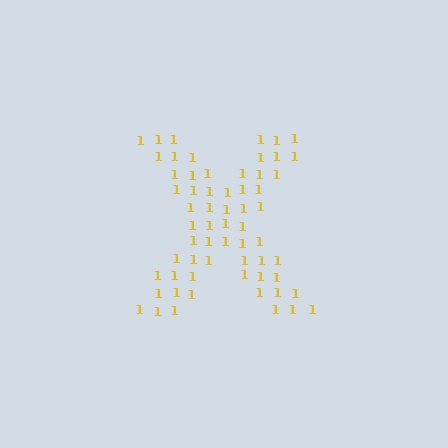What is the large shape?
The large shape is the letter X.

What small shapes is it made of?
It is made of small digit 1's.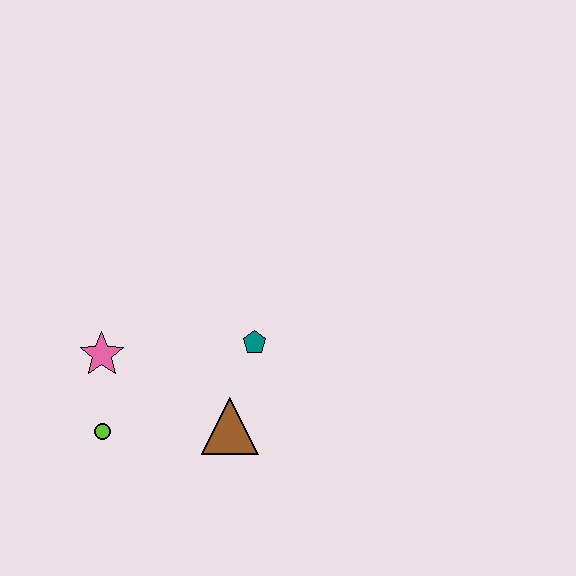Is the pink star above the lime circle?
Yes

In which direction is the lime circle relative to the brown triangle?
The lime circle is to the left of the brown triangle.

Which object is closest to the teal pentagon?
The brown triangle is closest to the teal pentagon.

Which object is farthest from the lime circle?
The teal pentagon is farthest from the lime circle.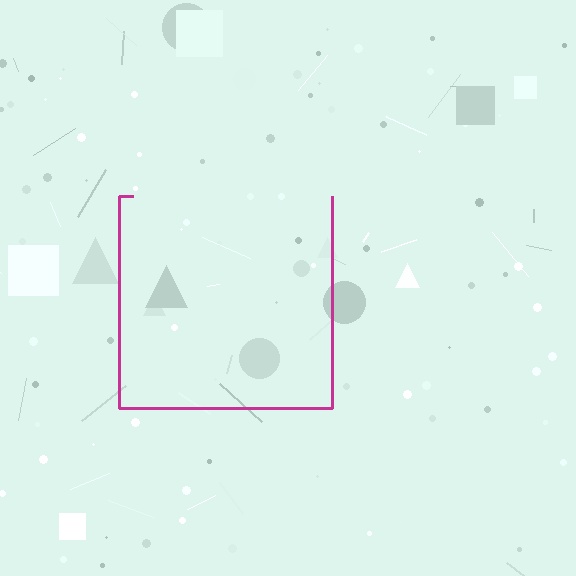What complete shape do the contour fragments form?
The contour fragments form a square.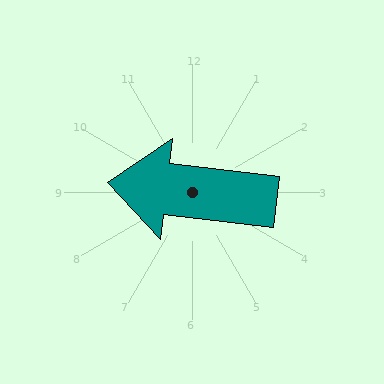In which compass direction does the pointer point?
West.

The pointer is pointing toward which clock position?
Roughly 9 o'clock.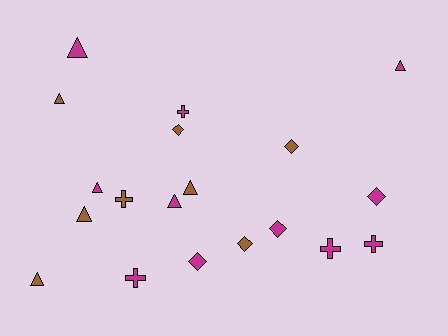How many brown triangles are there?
There are 4 brown triangles.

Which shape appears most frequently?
Triangle, with 8 objects.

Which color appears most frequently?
Magenta, with 11 objects.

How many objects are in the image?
There are 19 objects.